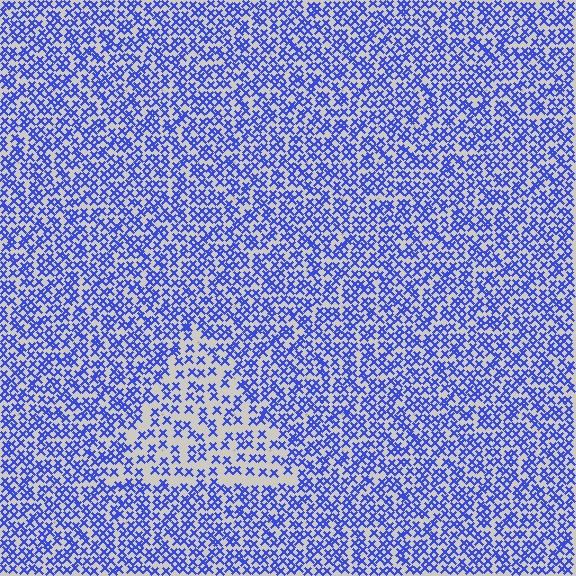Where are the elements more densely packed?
The elements are more densely packed outside the triangle boundary.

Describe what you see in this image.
The image contains small blue elements arranged at two different densities. A triangle-shaped region is visible where the elements are less densely packed than the surrounding area.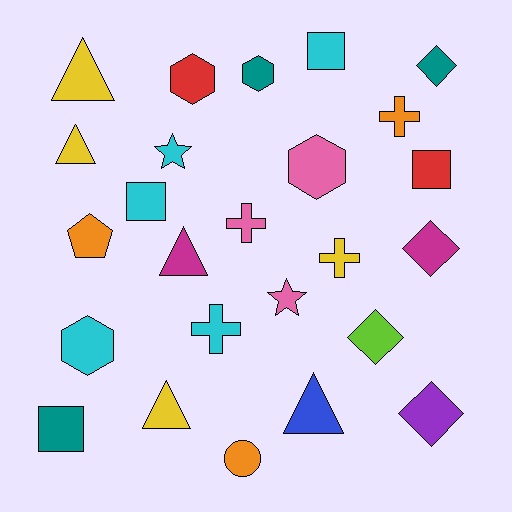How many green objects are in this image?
There are no green objects.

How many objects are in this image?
There are 25 objects.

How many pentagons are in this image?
There is 1 pentagon.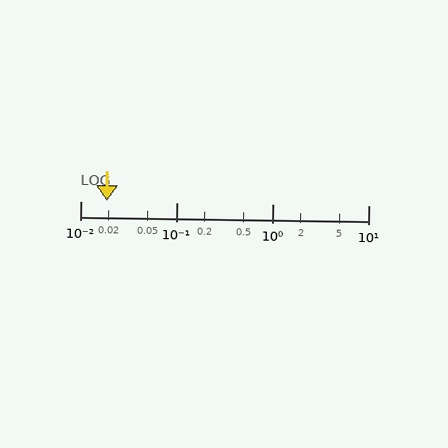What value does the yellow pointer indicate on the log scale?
The pointer indicates approximately 0.019.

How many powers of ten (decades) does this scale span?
The scale spans 3 decades, from 0.01 to 10.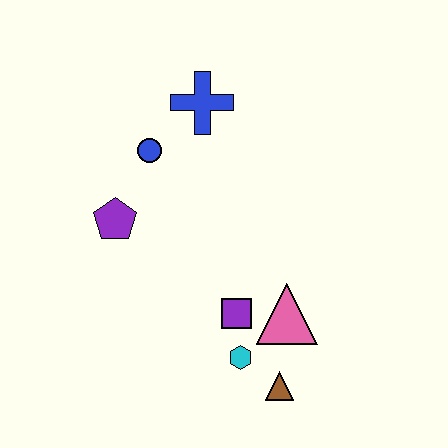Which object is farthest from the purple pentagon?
The brown triangle is farthest from the purple pentagon.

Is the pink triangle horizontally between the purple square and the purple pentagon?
No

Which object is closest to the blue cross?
The blue circle is closest to the blue cross.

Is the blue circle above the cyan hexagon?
Yes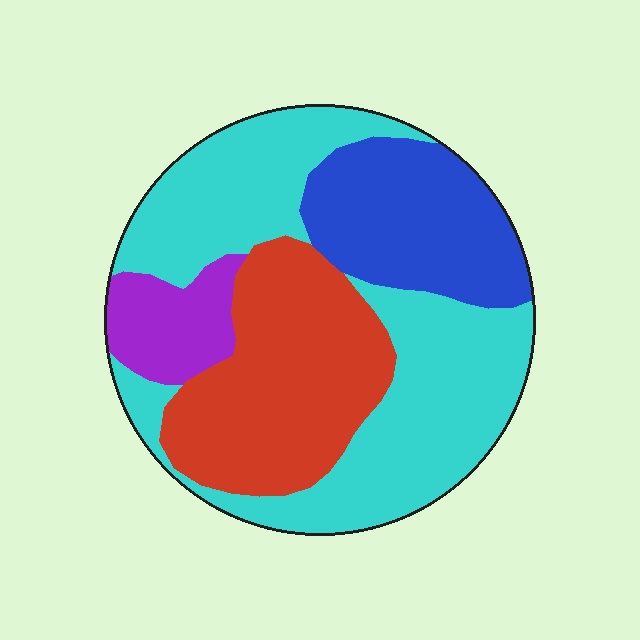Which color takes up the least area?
Purple, at roughly 10%.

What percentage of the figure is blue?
Blue covers about 20% of the figure.